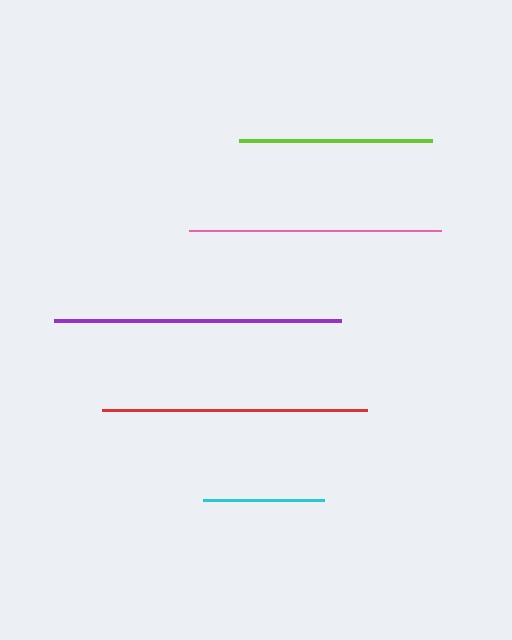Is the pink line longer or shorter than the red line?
The red line is longer than the pink line.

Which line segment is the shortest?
The cyan line is the shortest at approximately 121 pixels.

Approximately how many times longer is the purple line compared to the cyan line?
The purple line is approximately 2.4 times the length of the cyan line.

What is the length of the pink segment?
The pink segment is approximately 253 pixels long.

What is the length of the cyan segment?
The cyan segment is approximately 121 pixels long.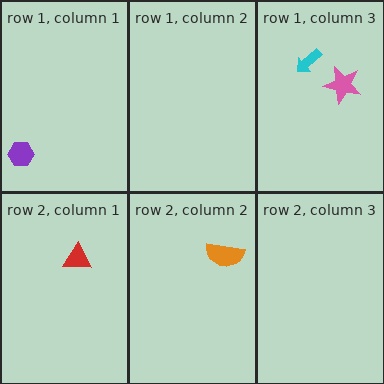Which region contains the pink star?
The row 1, column 3 region.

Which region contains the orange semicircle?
The row 2, column 2 region.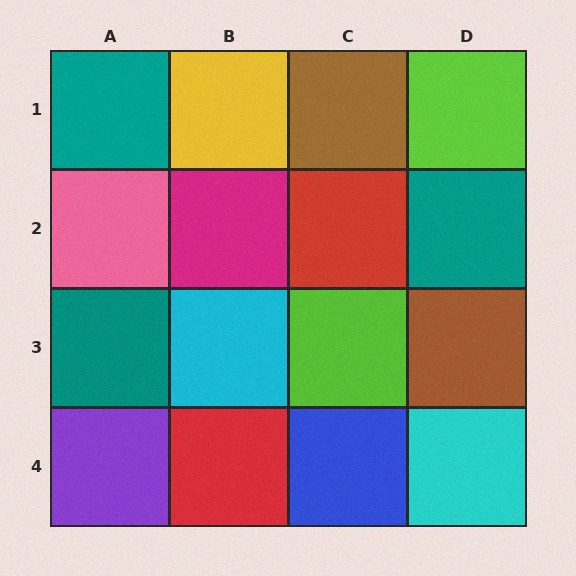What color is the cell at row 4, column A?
Purple.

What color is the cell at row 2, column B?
Magenta.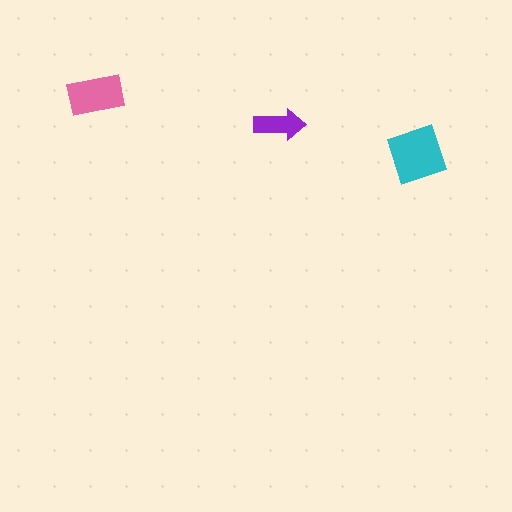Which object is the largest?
The cyan diamond.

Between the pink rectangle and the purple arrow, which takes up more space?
The pink rectangle.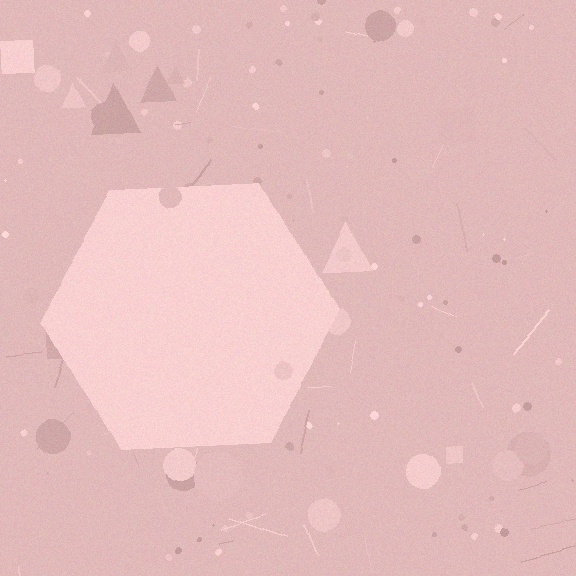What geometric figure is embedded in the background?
A hexagon is embedded in the background.